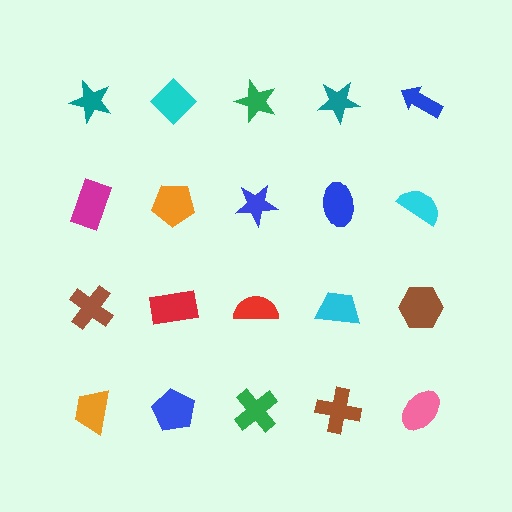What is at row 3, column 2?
A red rectangle.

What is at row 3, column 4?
A cyan trapezoid.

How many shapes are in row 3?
5 shapes.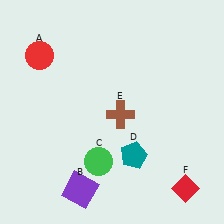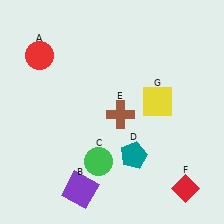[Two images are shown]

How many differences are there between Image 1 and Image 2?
There is 1 difference between the two images.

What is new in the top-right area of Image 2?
A yellow square (G) was added in the top-right area of Image 2.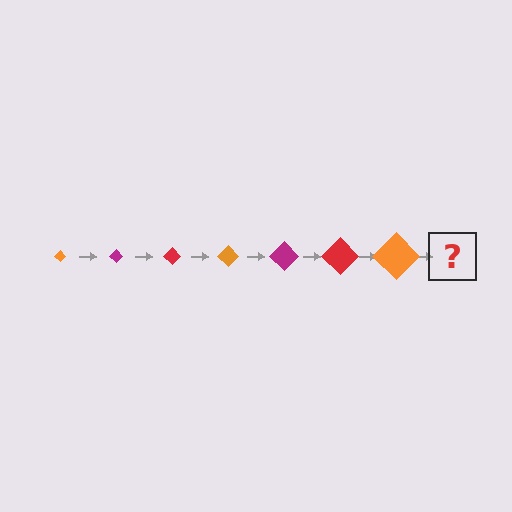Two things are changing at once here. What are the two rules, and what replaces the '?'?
The two rules are that the diamond grows larger each step and the color cycles through orange, magenta, and red. The '?' should be a magenta diamond, larger than the previous one.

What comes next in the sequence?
The next element should be a magenta diamond, larger than the previous one.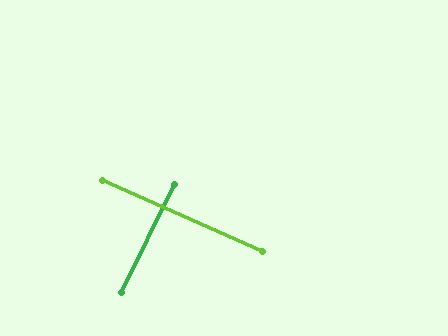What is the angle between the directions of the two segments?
Approximately 88 degrees.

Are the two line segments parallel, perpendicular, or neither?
Perpendicular — they meet at approximately 88°.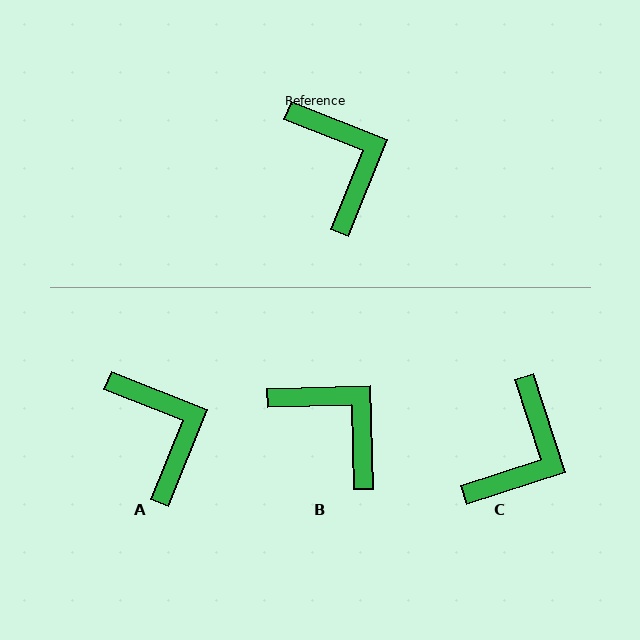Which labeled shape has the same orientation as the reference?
A.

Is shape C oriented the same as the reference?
No, it is off by about 50 degrees.